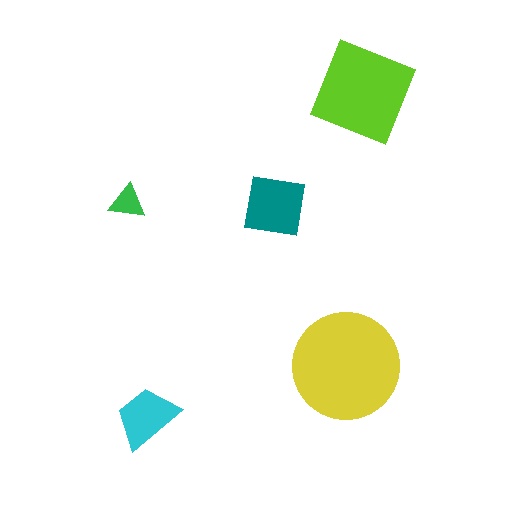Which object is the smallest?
The green triangle.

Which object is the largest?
The yellow circle.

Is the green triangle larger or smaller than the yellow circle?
Smaller.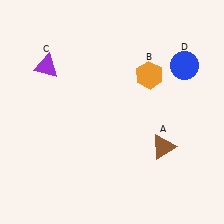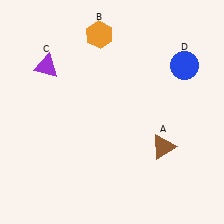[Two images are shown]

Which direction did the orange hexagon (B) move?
The orange hexagon (B) moved left.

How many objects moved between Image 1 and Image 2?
1 object moved between the two images.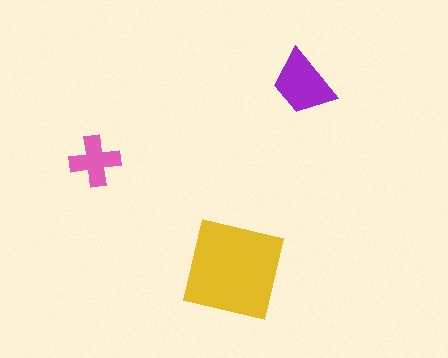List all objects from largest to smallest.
The yellow square, the purple trapezoid, the pink cross.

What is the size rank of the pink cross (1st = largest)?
3rd.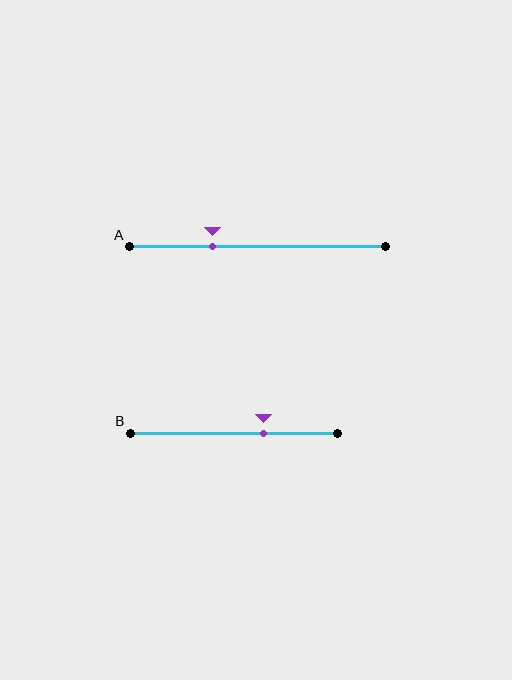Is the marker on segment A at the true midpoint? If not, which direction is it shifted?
No, the marker on segment A is shifted to the left by about 17% of the segment length.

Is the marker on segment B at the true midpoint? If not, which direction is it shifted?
No, the marker on segment B is shifted to the right by about 14% of the segment length.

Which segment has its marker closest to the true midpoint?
Segment B has its marker closest to the true midpoint.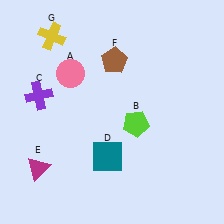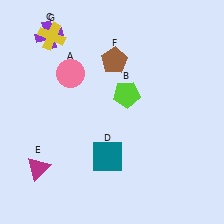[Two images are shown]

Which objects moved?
The objects that moved are: the lime pentagon (B), the purple cross (C).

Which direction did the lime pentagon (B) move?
The lime pentagon (B) moved up.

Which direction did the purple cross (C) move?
The purple cross (C) moved up.